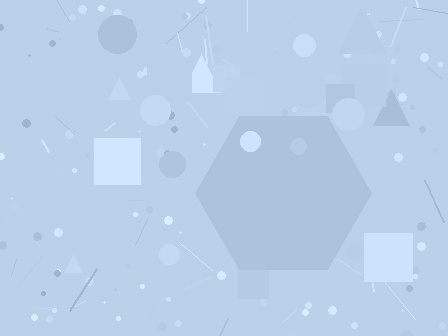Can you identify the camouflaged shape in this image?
The camouflaged shape is a hexagon.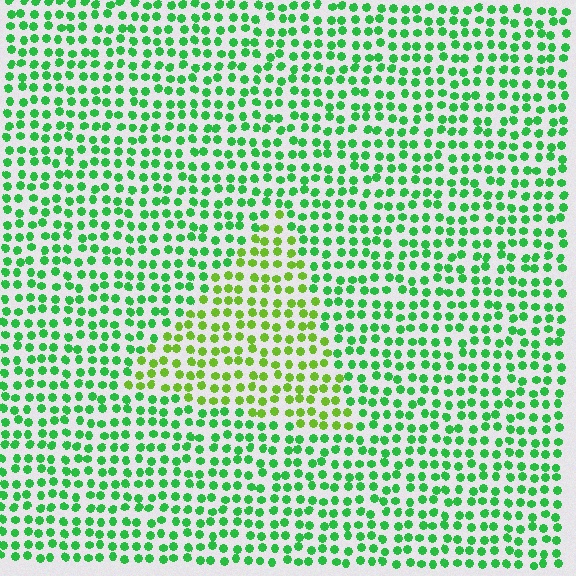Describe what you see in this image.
The image is filled with small green elements in a uniform arrangement. A triangle-shaped region is visible where the elements are tinted to a slightly different hue, forming a subtle color boundary.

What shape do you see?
I see a triangle.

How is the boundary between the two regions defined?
The boundary is defined purely by a slight shift in hue (about 36 degrees). Spacing, size, and orientation are identical on both sides.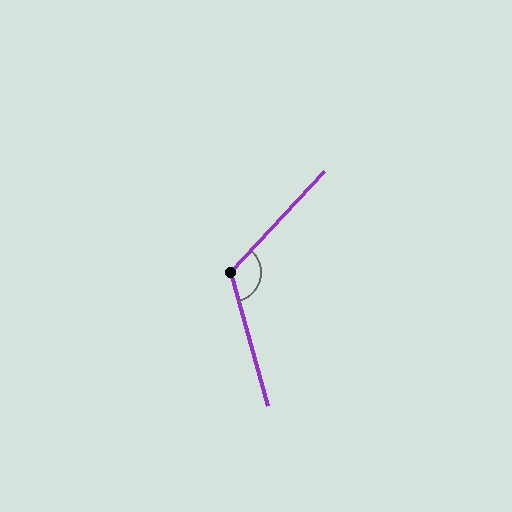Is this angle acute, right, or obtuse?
It is obtuse.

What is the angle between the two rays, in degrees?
Approximately 121 degrees.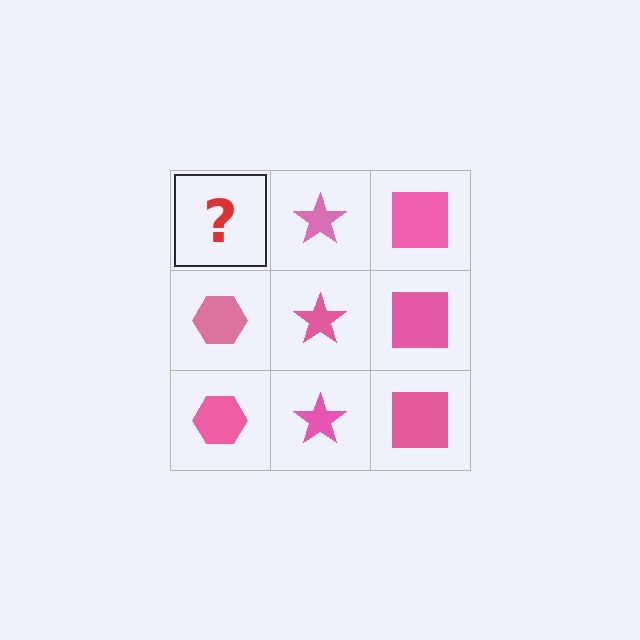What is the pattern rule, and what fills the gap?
The rule is that each column has a consistent shape. The gap should be filled with a pink hexagon.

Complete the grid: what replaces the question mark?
The question mark should be replaced with a pink hexagon.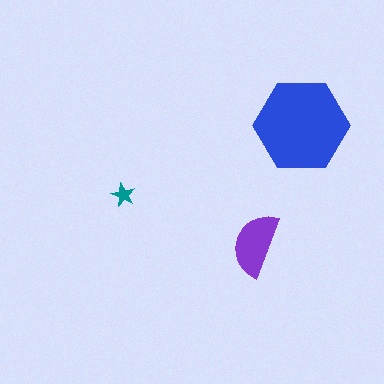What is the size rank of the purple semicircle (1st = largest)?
2nd.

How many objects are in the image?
There are 3 objects in the image.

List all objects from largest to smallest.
The blue hexagon, the purple semicircle, the teal star.